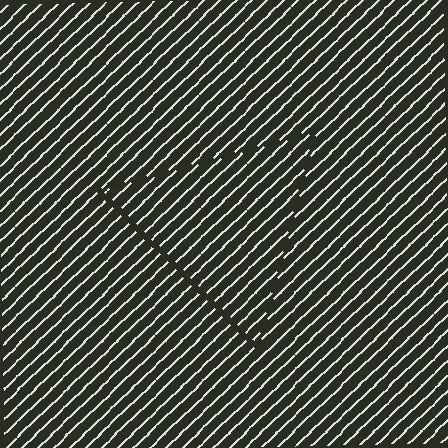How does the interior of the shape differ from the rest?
The interior of the shape contains the same grating, shifted by half a period — the contour is defined by the phase discontinuity where line-ends from the inner and outer gratings abut.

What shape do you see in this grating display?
An illusory triangle. The interior of the shape contains the same grating, shifted by half a period — the contour is defined by the phase discontinuity where line-ends from the inner and outer gratings abut.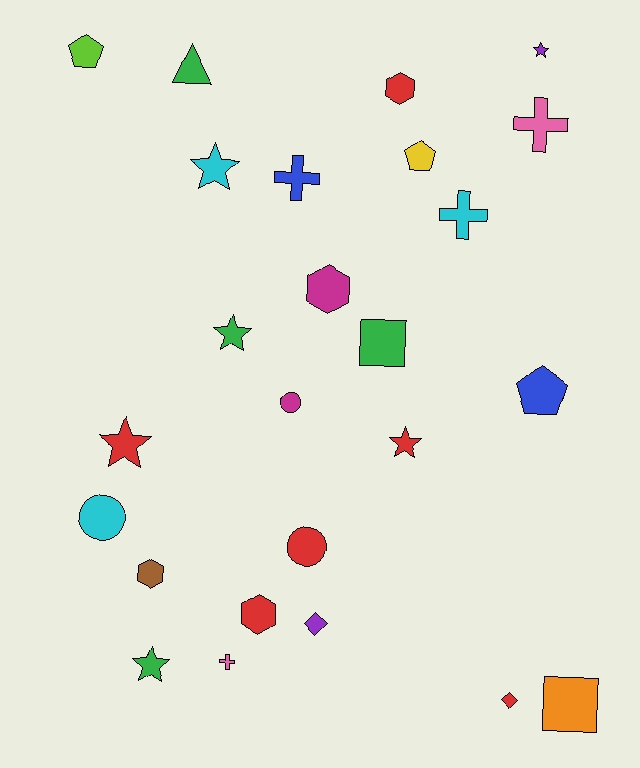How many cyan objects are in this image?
There are 3 cyan objects.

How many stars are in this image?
There are 6 stars.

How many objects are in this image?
There are 25 objects.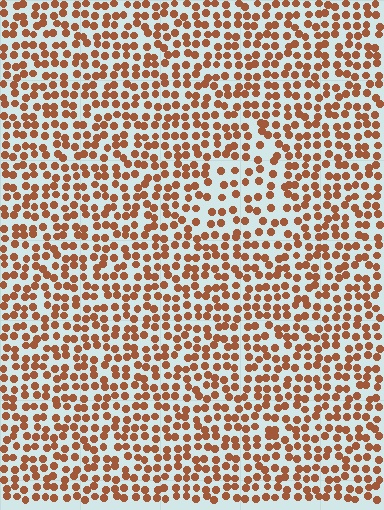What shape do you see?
I see a triangle.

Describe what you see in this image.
The image contains small brown elements arranged at two different densities. A triangle-shaped region is visible where the elements are less densely packed than the surrounding area.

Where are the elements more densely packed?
The elements are more densely packed outside the triangle boundary.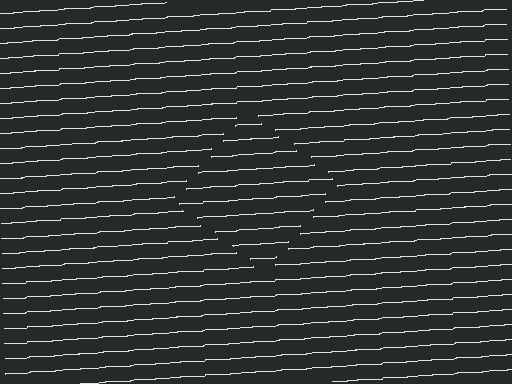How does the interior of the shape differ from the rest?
The interior of the shape contains the same grating, shifted by half a period — the contour is defined by the phase discontinuity where line-ends from the inner and outer gratings abut.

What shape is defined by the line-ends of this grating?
An illusory square. The interior of the shape contains the same grating, shifted by half a period — the contour is defined by the phase discontinuity where line-ends from the inner and outer gratings abut.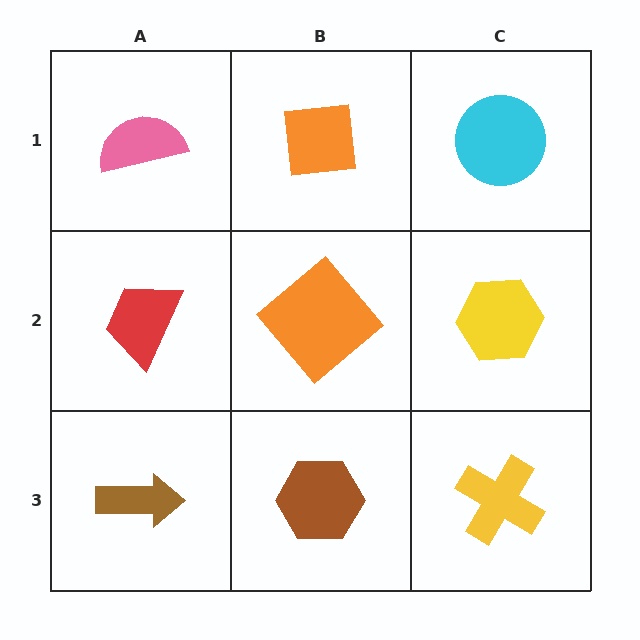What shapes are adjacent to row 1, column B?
An orange diamond (row 2, column B), a pink semicircle (row 1, column A), a cyan circle (row 1, column C).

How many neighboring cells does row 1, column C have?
2.